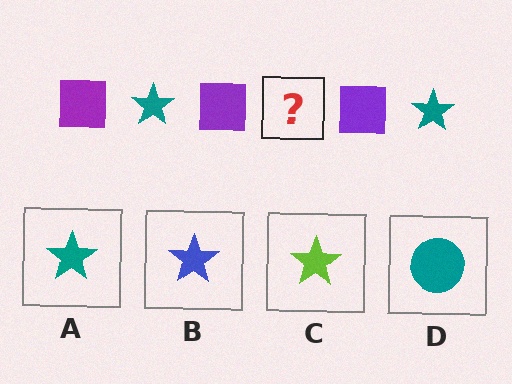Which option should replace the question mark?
Option A.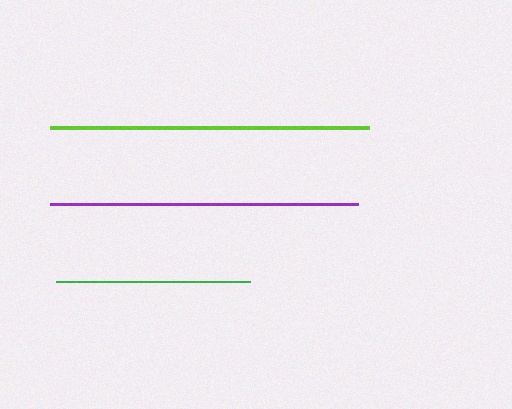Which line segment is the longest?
The lime line is the longest at approximately 318 pixels.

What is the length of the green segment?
The green segment is approximately 195 pixels long.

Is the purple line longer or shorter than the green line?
The purple line is longer than the green line.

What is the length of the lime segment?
The lime segment is approximately 318 pixels long.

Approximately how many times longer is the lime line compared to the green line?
The lime line is approximately 1.6 times the length of the green line.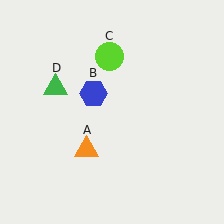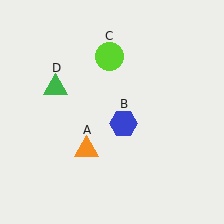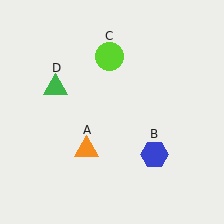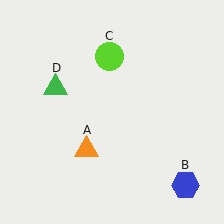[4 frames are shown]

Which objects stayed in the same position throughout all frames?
Orange triangle (object A) and lime circle (object C) and green triangle (object D) remained stationary.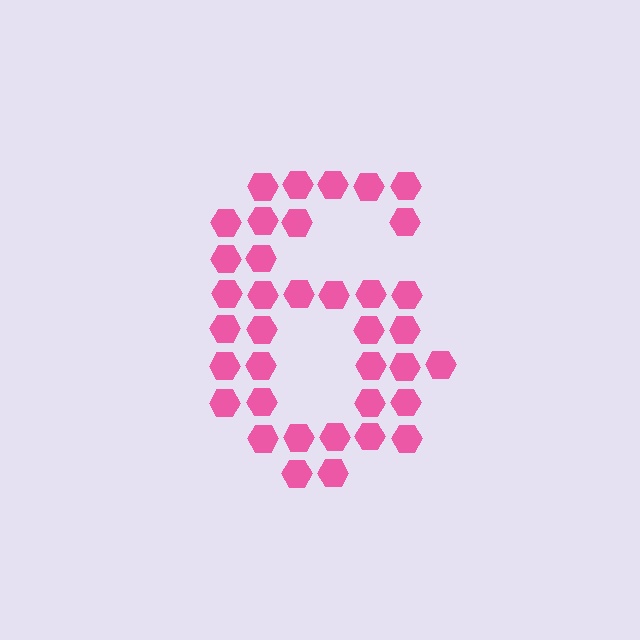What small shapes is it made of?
It is made of small hexagons.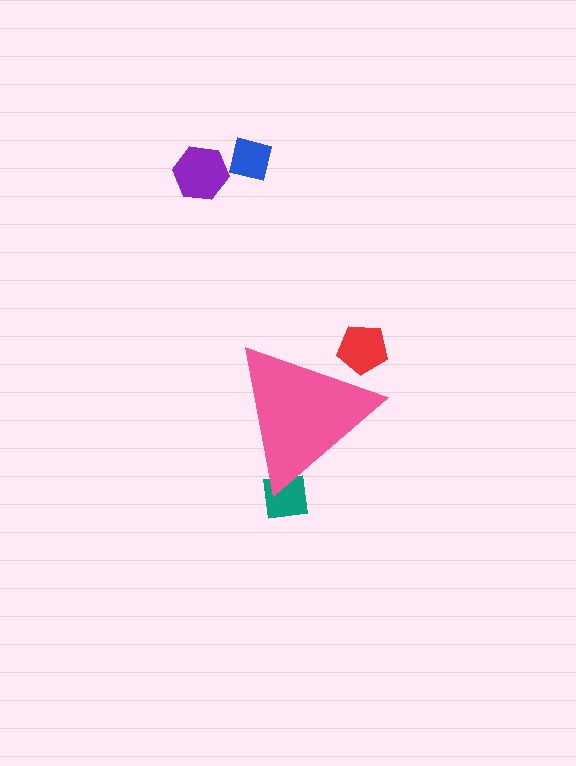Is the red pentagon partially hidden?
Yes, the red pentagon is partially hidden behind the pink triangle.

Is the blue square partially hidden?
No, the blue square is fully visible.